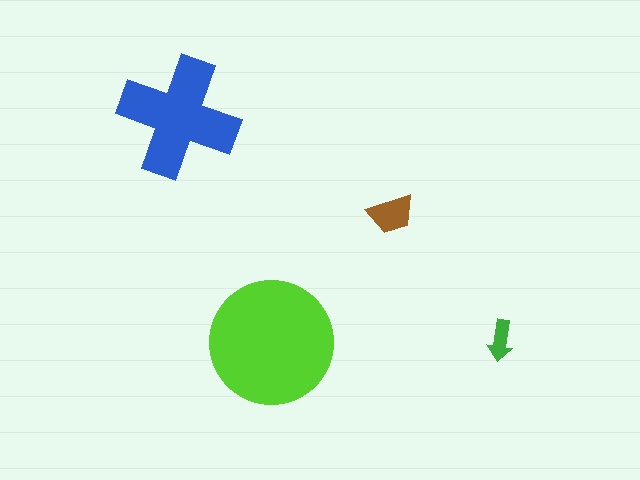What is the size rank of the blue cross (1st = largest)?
2nd.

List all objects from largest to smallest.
The lime circle, the blue cross, the brown trapezoid, the green arrow.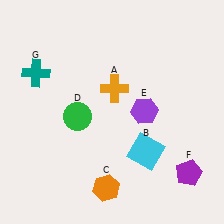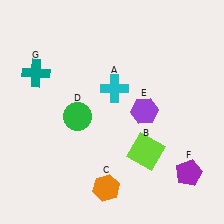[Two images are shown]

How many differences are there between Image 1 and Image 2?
There are 2 differences between the two images.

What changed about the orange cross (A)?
In Image 1, A is orange. In Image 2, it changed to cyan.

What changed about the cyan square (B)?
In Image 1, B is cyan. In Image 2, it changed to lime.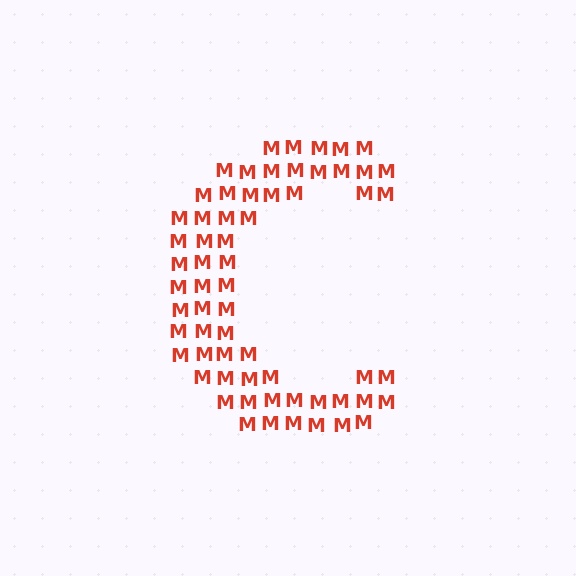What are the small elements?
The small elements are letter M's.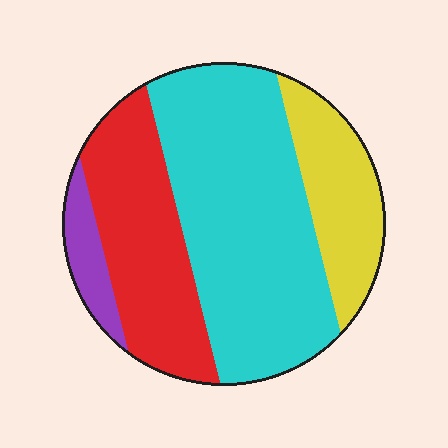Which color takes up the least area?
Purple, at roughly 5%.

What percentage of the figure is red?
Red takes up about one quarter (1/4) of the figure.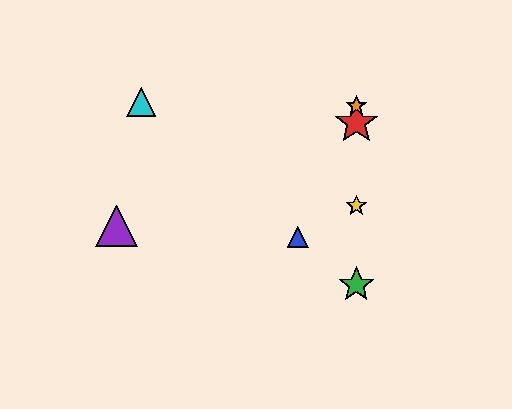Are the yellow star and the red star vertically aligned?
Yes, both are at x≈356.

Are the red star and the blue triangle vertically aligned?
No, the red star is at x≈356 and the blue triangle is at x≈298.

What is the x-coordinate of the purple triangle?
The purple triangle is at x≈117.